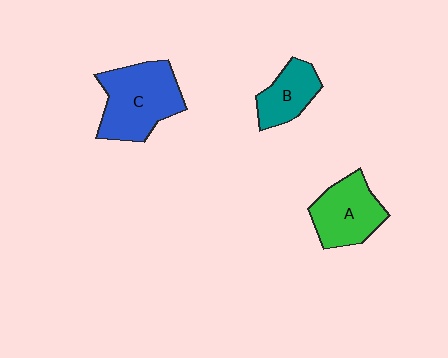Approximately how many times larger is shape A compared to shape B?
Approximately 1.4 times.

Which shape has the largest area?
Shape C (blue).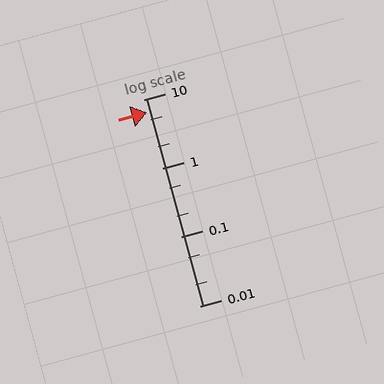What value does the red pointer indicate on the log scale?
The pointer indicates approximately 6.4.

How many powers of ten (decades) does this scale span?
The scale spans 3 decades, from 0.01 to 10.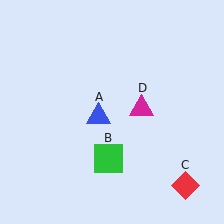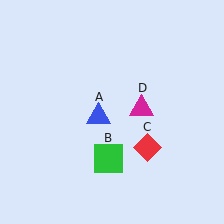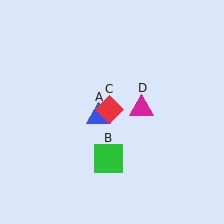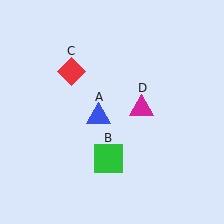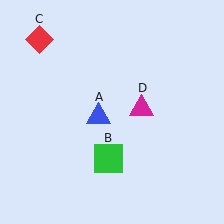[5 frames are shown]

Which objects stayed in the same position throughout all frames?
Blue triangle (object A) and green square (object B) and magenta triangle (object D) remained stationary.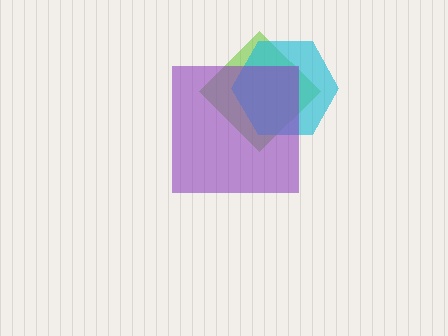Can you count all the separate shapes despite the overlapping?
Yes, there are 3 separate shapes.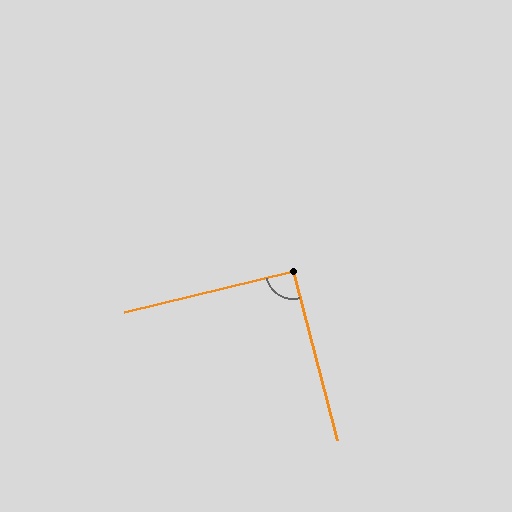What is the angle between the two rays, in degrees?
Approximately 91 degrees.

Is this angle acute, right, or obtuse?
It is approximately a right angle.